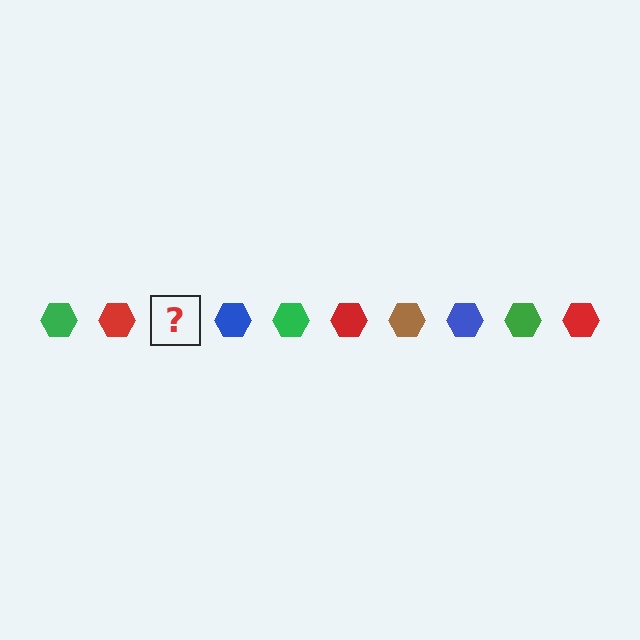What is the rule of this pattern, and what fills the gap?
The rule is that the pattern cycles through green, red, brown, blue hexagons. The gap should be filled with a brown hexagon.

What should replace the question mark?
The question mark should be replaced with a brown hexagon.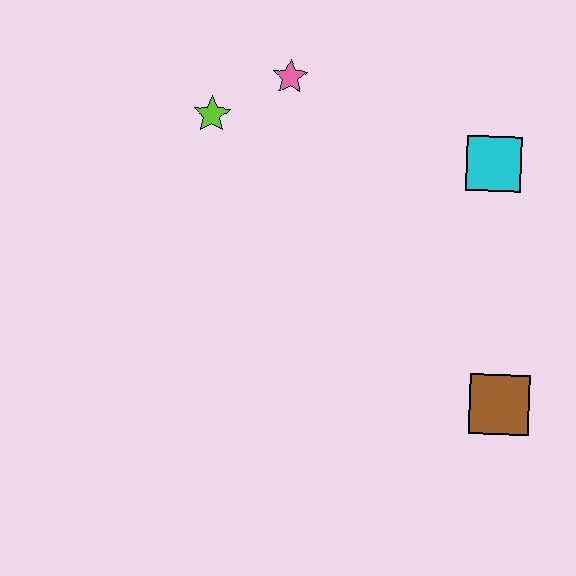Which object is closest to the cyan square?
The pink star is closest to the cyan square.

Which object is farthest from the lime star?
The brown square is farthest from the lime star.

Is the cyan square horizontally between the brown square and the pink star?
Yes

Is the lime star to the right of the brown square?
No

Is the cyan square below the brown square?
No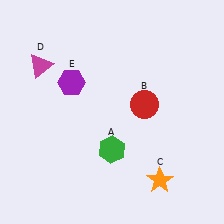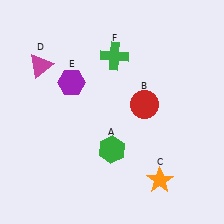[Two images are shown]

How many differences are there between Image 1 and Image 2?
There is 1 difference between the two images.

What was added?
A green cross (F) was added in Image 2.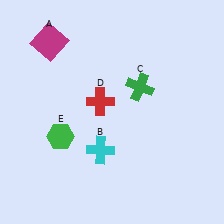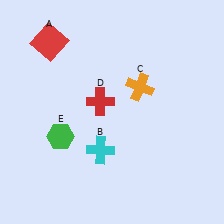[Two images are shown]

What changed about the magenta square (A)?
In Image 1, A is magenta. In Image 2, it changed to red.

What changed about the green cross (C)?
In Image 1, C is green. In Image 2, it changed to orange.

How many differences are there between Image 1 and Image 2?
There are 2 differences between the two images.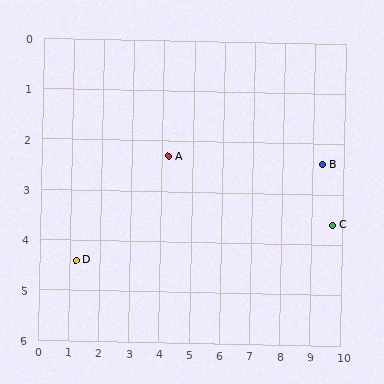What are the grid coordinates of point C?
Point C is at approximately (9.7, 3.6).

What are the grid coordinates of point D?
Point D is at approximately (1.2, 4.4).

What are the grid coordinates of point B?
Point B is at approximately (9.3, 2.4).